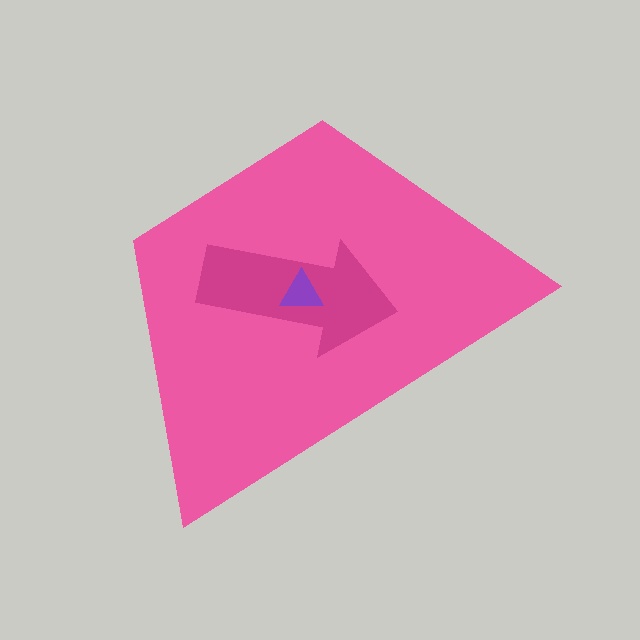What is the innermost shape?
The purple triangle.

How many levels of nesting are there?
3.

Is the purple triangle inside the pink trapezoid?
Yes.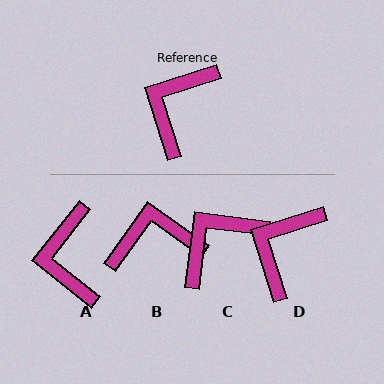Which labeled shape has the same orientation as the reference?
D.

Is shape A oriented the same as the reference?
No, it is off by about 34 degrees.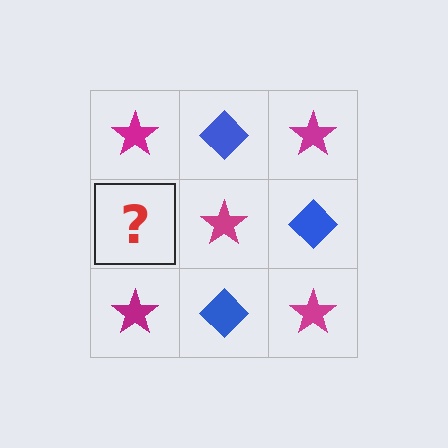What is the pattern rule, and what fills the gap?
The rule is that it alternates magenta star and blue diamond in a checkerboard pattern. The gap should be filled with a blue diamond.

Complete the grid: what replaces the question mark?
The question mark should be replaced with a blue diamond.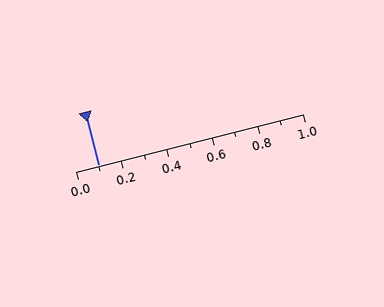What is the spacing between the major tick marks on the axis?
The major ticks are spaced 0.2 apart.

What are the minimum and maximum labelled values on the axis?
The axis runs from 0.0 to 1.0.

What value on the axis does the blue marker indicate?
The marker indicates approximately 0.1.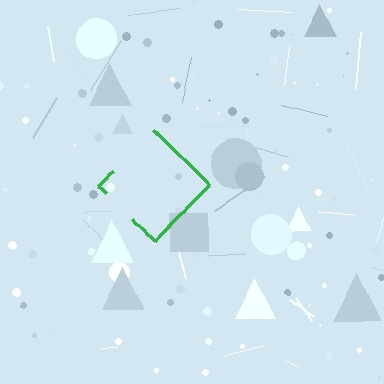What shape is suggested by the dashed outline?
The dashed outline suggests a diamond.